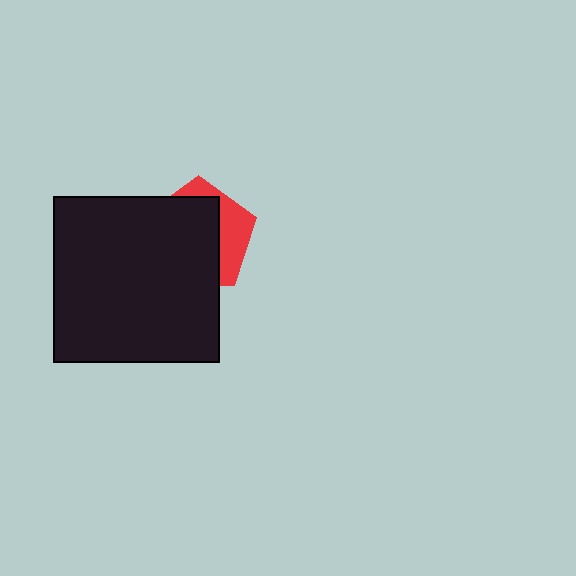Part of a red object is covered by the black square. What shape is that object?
It is a pentagon.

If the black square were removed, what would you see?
You would see the complete red pentagon.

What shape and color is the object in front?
The object in front is a black square.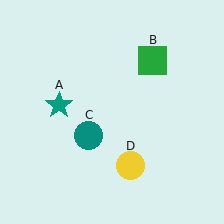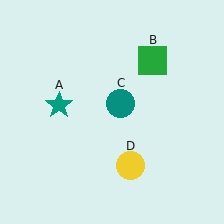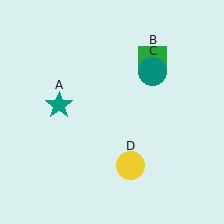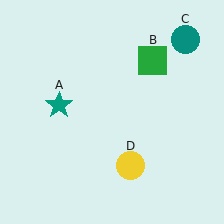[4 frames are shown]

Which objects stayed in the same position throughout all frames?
Teal star (object A) and green square (object B) and yellow circle (object D) remained stationary.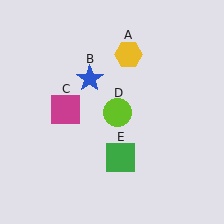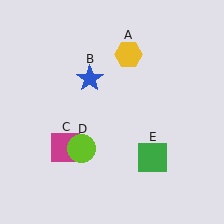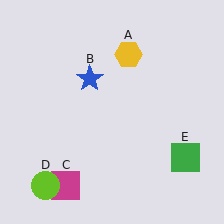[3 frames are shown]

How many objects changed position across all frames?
3 objects changed position: magenta square (object C), lime circle (object D), green square (object E).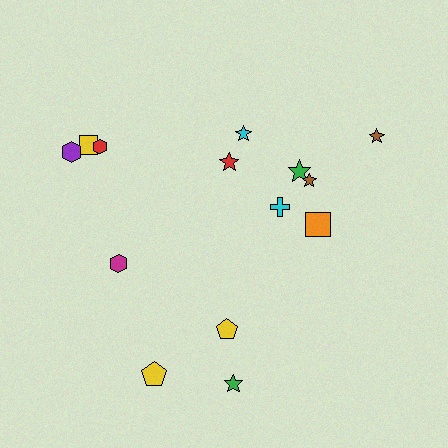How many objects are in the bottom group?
There are 4 objects.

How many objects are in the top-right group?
There are 7 objects.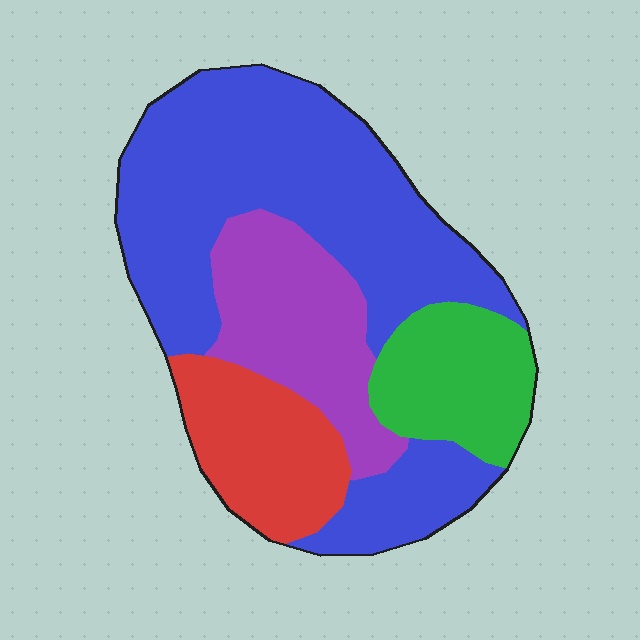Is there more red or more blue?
Blue.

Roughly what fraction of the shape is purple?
Purple takes up less than a quarter of the shape.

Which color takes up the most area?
Blue, at roughly 50%.